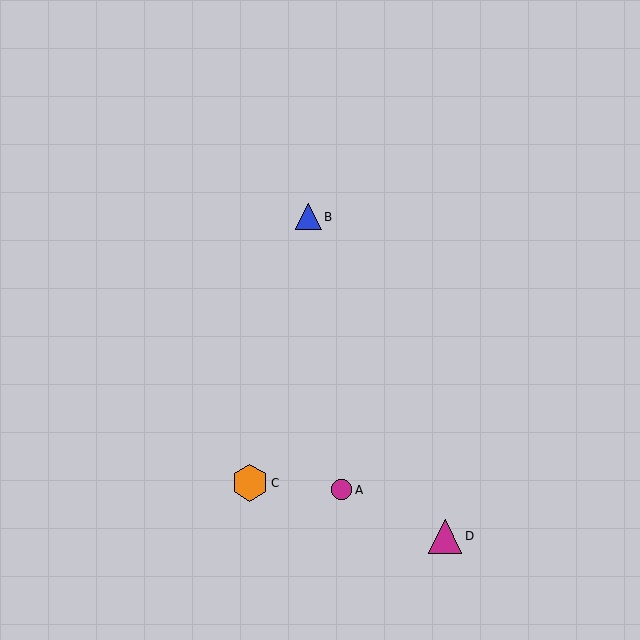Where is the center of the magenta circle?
The center of the magenta circle is at (342, 490).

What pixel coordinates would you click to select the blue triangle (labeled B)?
Click at (308, 217) to select the blue triangle B.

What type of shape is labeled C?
Shape C is an orange hexagon.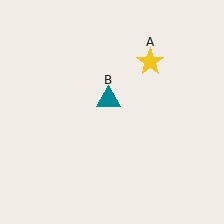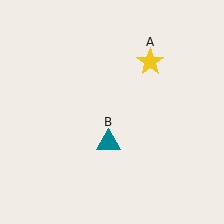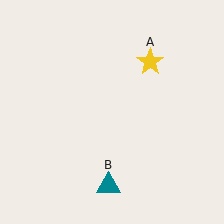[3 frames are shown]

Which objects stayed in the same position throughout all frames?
Yellow star (object A) remained stationary.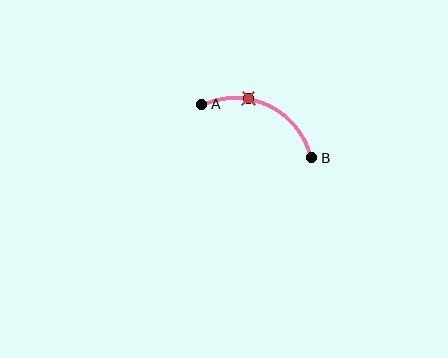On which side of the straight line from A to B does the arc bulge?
The arc bulges above the straight line connecting A and B.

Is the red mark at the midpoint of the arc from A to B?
No. The red mark lies on the arc but is closer to endpoint A. The arc midpoint would be at the point on the curve equidistant along the arc from both A and B.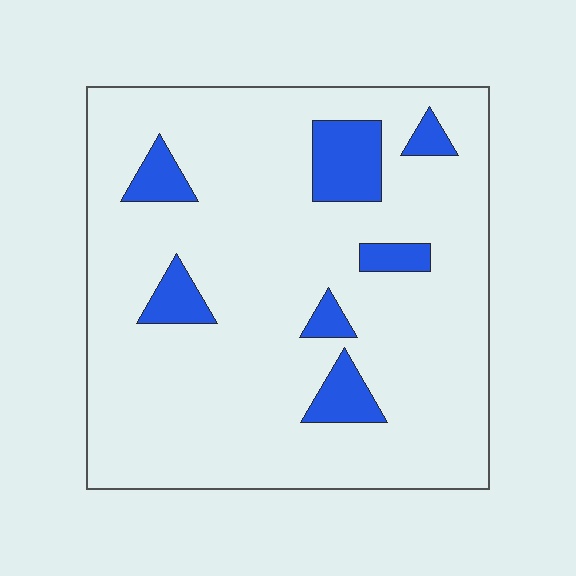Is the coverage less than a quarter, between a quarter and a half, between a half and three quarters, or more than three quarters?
Less than a quarter.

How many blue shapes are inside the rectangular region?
7.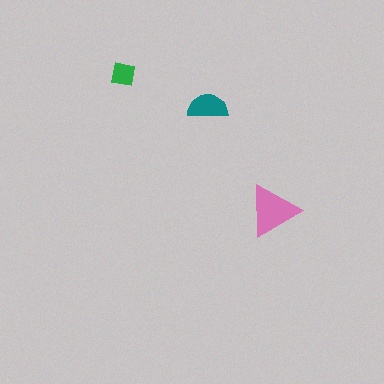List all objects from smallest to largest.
The green square, the teal semicircle, the pink triangle.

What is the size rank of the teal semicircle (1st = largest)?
2nd.